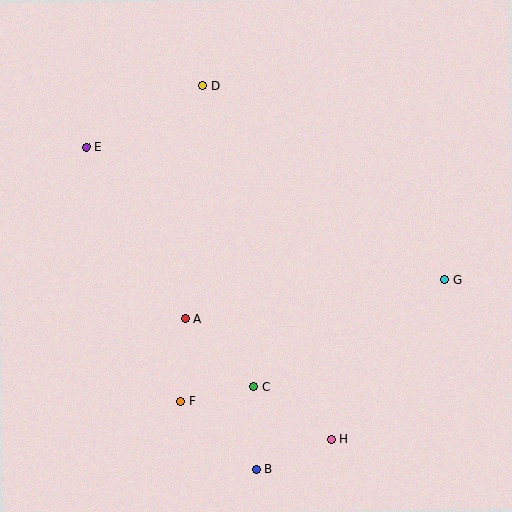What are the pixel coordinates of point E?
Point E is at (86, 148).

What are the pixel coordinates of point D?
Point D is at (203, 85).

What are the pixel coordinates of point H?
Point H is at (331, 439).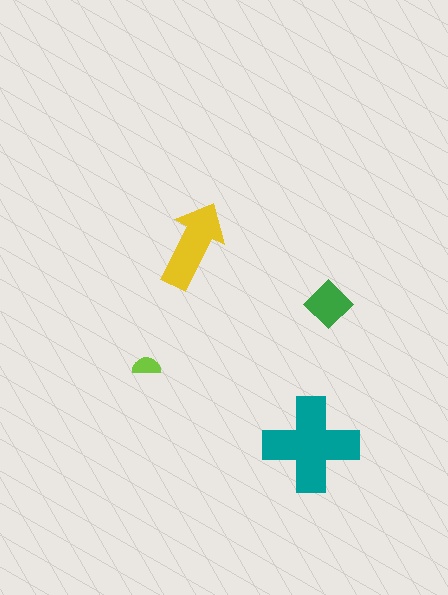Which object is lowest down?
The teal cross is bottommost.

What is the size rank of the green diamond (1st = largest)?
3rd.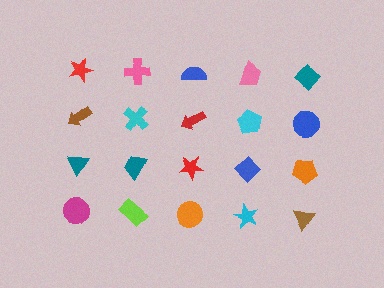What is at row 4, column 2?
A lime rectangle.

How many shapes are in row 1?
5 shapes.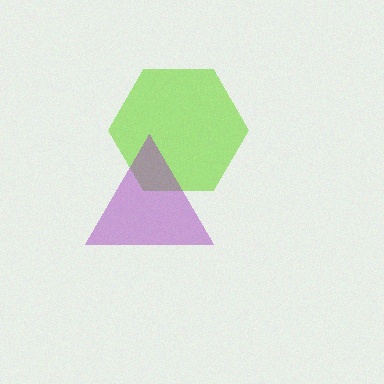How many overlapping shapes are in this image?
There are 2 overlapping shapes in the image.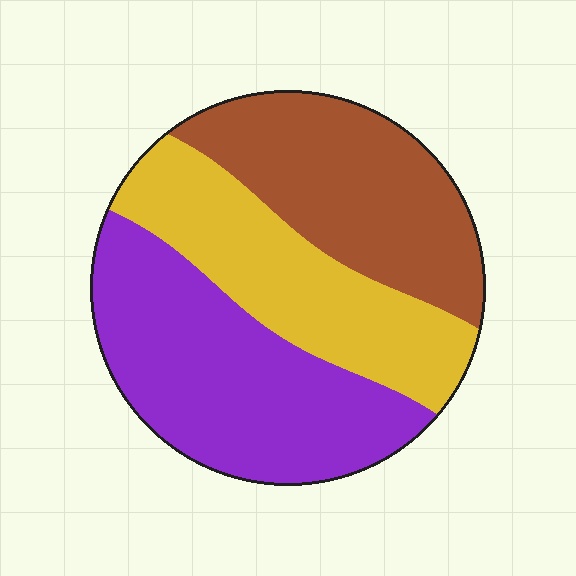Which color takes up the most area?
Purple, at roughly 40%.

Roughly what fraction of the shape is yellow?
Yellow covers 30% of the shape.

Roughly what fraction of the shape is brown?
Brown covers around 30% of the shape.